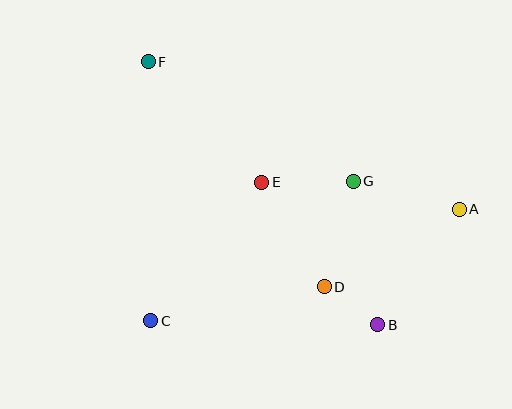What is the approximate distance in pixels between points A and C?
The distance between A and C is approximately 328 pixels.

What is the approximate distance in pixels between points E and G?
The distance between E and G is approximately 92 pixels.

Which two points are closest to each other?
Points B and D are closest to each other.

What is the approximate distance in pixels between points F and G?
The distance between F and G is approximately 237 pixels.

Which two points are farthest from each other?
Points B and F are farthest from each other.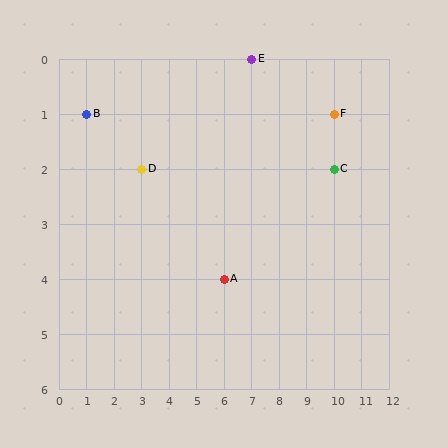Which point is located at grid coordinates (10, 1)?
Point F is at (10, 1).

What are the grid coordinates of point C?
Point C is at grid coordinates (10, 2).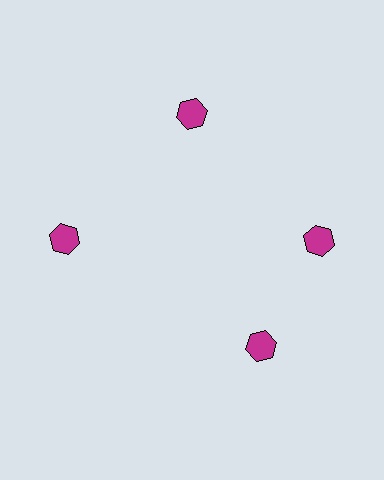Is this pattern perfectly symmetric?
No. The 4 magenta hexagons are arranged in a ring, but one element near the 6 o'clock position is rotated out of alignment along the ring, breaking the 4-fold rotational symmetry.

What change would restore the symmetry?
The symmetry would be restored by rotating it back into even spacing with its neighbors so that all 4 hexagons sit at equal angles and equal distance from the center.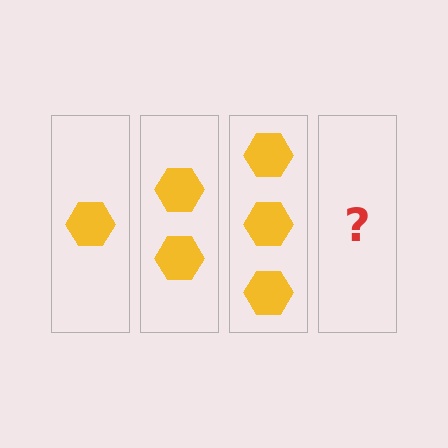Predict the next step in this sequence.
The next step is 4 hexagons.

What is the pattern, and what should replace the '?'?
The pattern is that each step adds one more hexagon. The '?' should be 4 hexagons.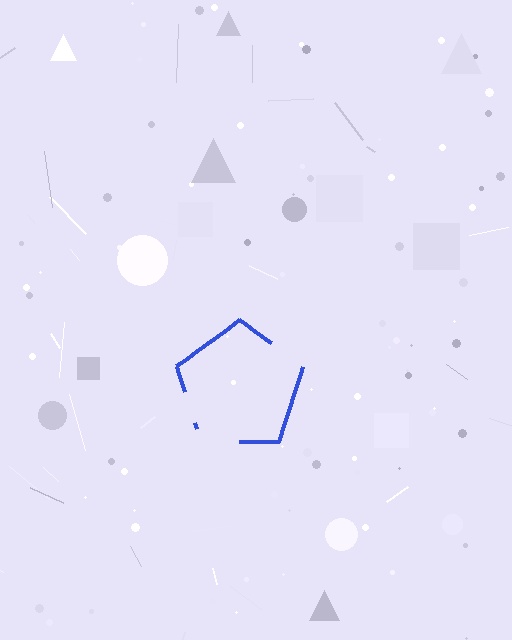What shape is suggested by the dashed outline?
The dashed outline suggests a pentagon.